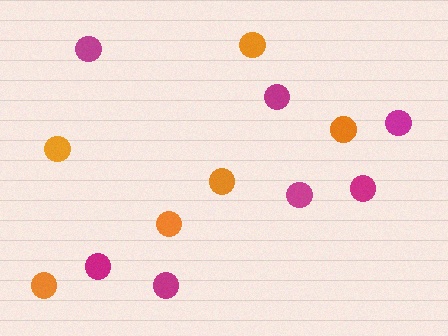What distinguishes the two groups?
There are 2 groups: one group of orange circles (6) and one group of magenta circles (7).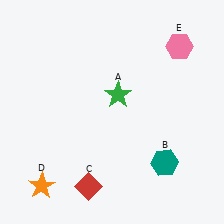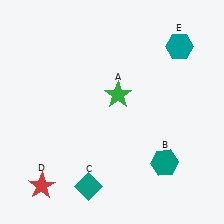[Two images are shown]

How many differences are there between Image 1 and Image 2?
There are 3 differences between the two images.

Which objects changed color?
C changed from red to teal. D changed from orange to red. E changed from pink to teal.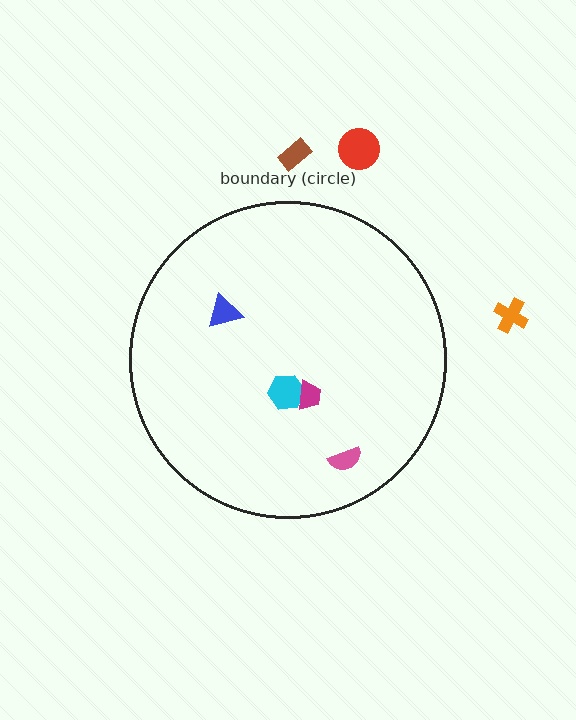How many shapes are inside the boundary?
4 inside, 3 outside.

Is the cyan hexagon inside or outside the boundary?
Inside.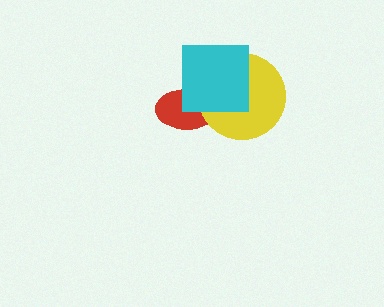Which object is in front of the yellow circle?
The cyan square is in front of the yellow circle.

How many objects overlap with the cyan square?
2 objects overlap with the cyan square.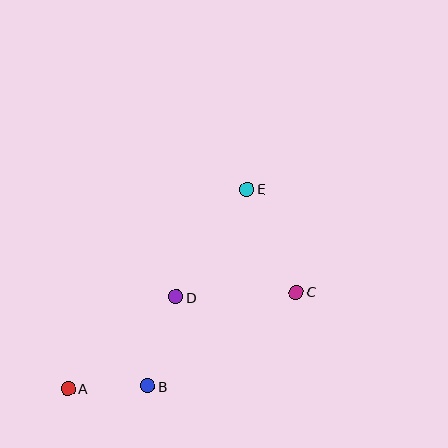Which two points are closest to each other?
Points A and B are closest to each other.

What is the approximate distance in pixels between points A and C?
The distance between A and C is approximately 248 pixels.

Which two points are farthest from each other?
Points A and E are farthest from each other.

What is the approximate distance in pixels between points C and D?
The distance between C and D is approximately 121 pixels.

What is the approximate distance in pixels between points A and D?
The distance between A and D is approximately 141 pixels.